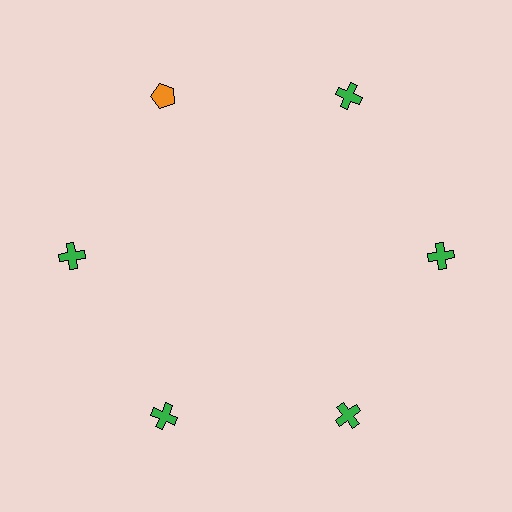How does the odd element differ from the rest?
It differs in both color (orange instead of green) and shape (pentagon instead of cross).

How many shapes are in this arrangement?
There are 6 shapes arranged in a ring pattern.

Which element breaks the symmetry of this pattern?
The orange pentagon at roughly the 11 o'clock position breaks the symmetry. All other shapes are green crosses.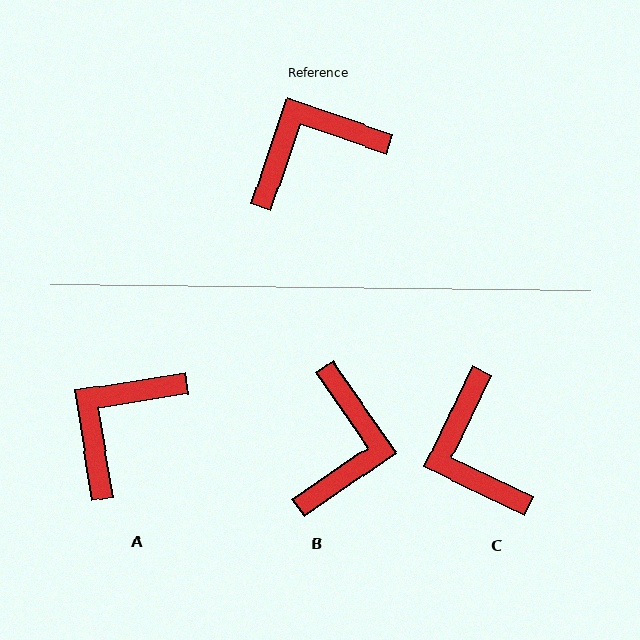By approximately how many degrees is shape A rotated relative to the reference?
Approximately 28 degrees counter-clockwise.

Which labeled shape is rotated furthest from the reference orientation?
B, about 127 degrees away.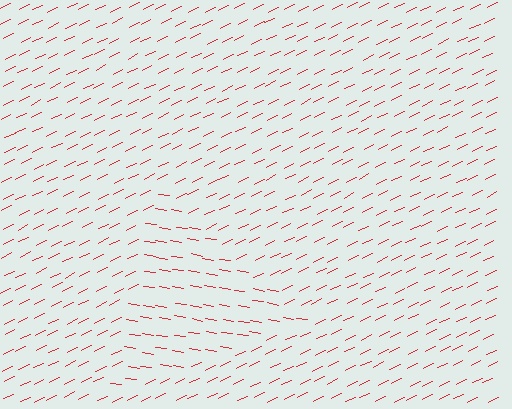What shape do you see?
I see a triangle.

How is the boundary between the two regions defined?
The boundary is defined purely by a change in line orientation (approximately 35 degrees difference). All lines are the same color and thickness.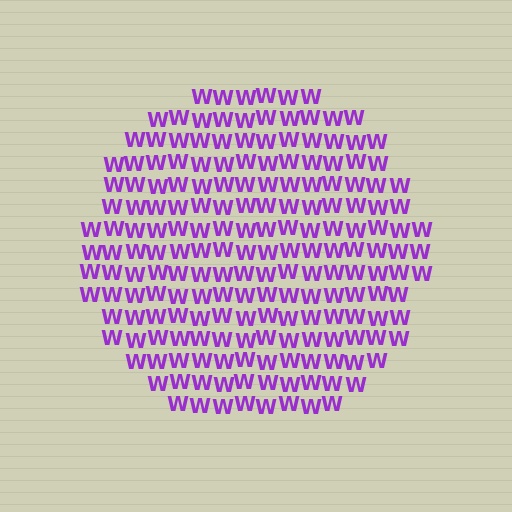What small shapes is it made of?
It is made of small letter W's.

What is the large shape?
The large shape is a circle.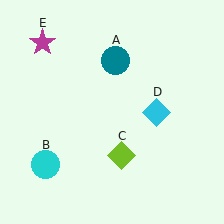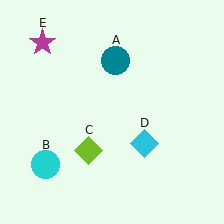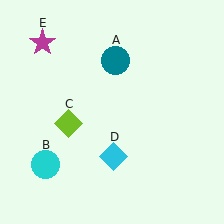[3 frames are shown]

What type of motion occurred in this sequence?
The lime diamond (object C), cyan diamond (object D) rotated clockwise around the center of the scene.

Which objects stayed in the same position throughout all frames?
Teal circle (object A) and cyan circle (object B) and magenta star (object E) remained stationary.